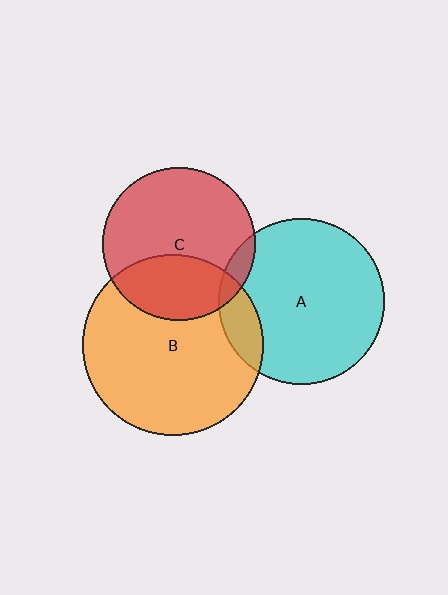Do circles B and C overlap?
Yes.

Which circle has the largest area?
Circle B (orange).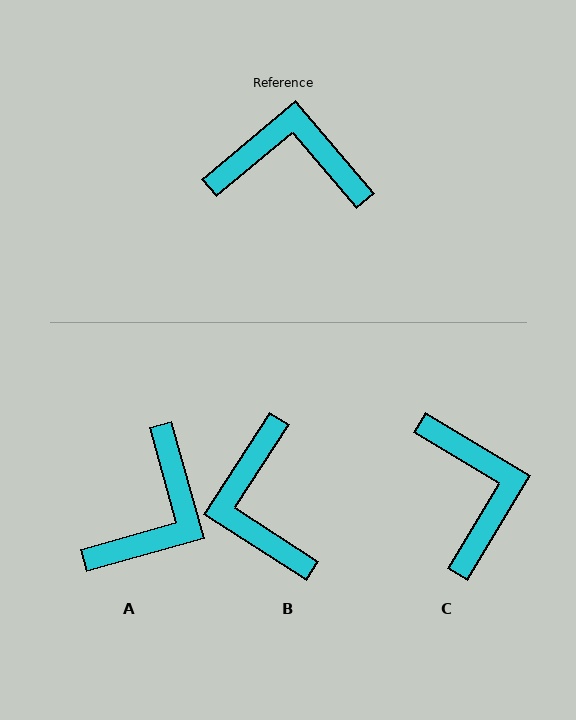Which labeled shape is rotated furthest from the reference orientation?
A, about 115 degrees away.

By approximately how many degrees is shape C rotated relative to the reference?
Approximately 71 degrees clockwise.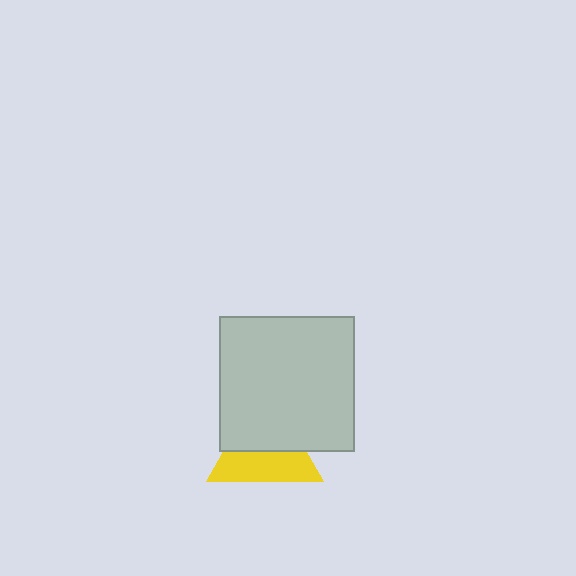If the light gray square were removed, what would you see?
You would see the complete yellow triangle.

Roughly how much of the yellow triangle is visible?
About half of it is visible (roughly 50%).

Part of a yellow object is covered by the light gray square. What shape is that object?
It is a triangle.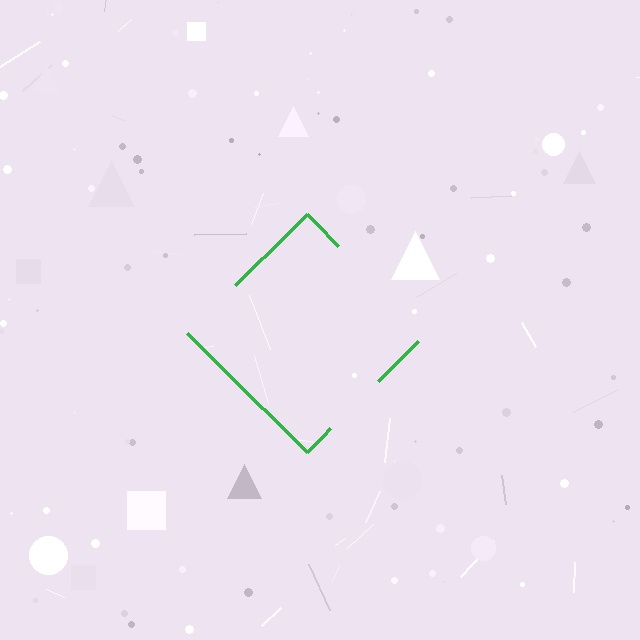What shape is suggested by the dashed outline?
The dashed outline suggests a diamond.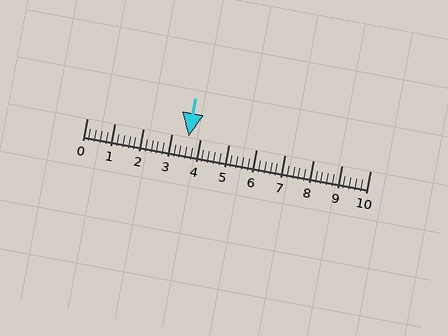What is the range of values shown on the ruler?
The ruler shows values from 0 to 10.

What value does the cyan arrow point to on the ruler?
The cyan arrow points to approximately 3.6.